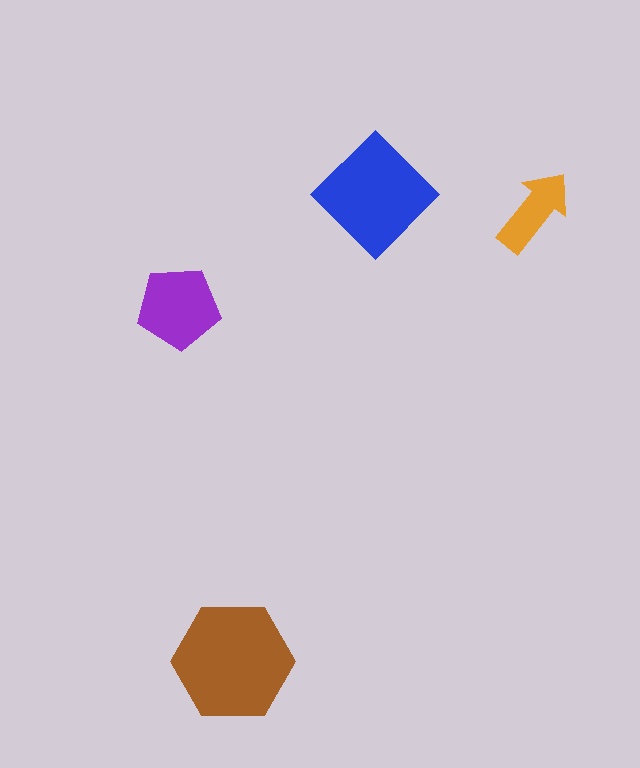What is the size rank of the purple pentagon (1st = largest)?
3rd.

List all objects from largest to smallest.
The brown hexagon, the blue diamond, the purple pentagon, the orange arrow.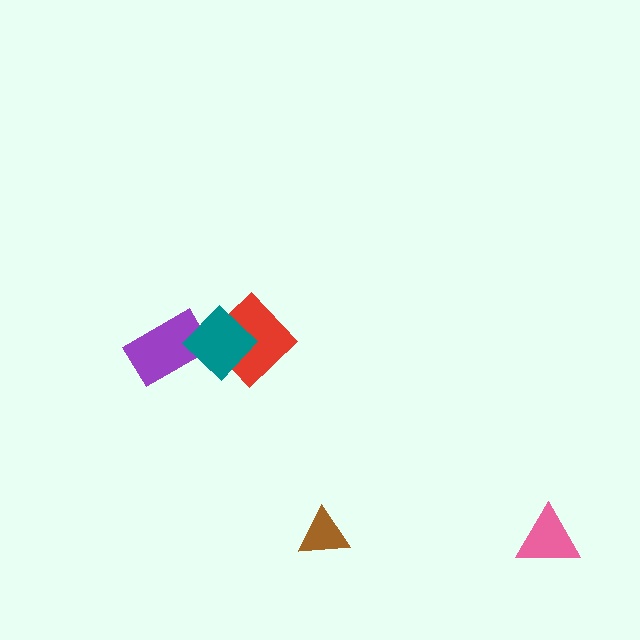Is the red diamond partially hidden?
Yes, it is partially covered by another shape.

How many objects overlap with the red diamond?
1 object overlaps with the red diamond.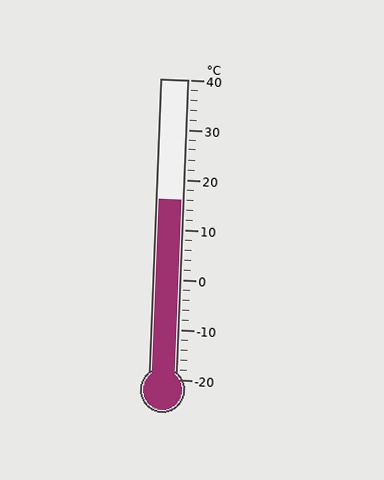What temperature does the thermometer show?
The thermometer shows approximately 16°C.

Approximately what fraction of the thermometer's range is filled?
The thermometer is filled to approximately 60% of its range.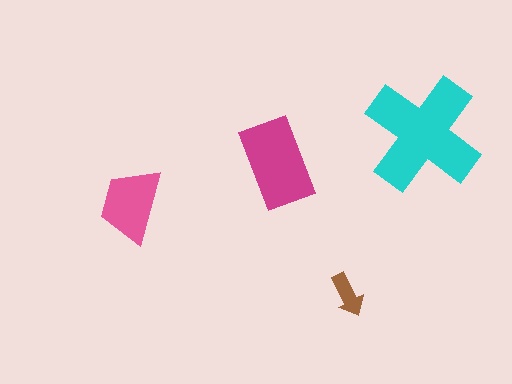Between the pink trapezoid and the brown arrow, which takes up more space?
The pink trapezoid.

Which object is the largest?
The cyan cross.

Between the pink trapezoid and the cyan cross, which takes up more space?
The cyan cross.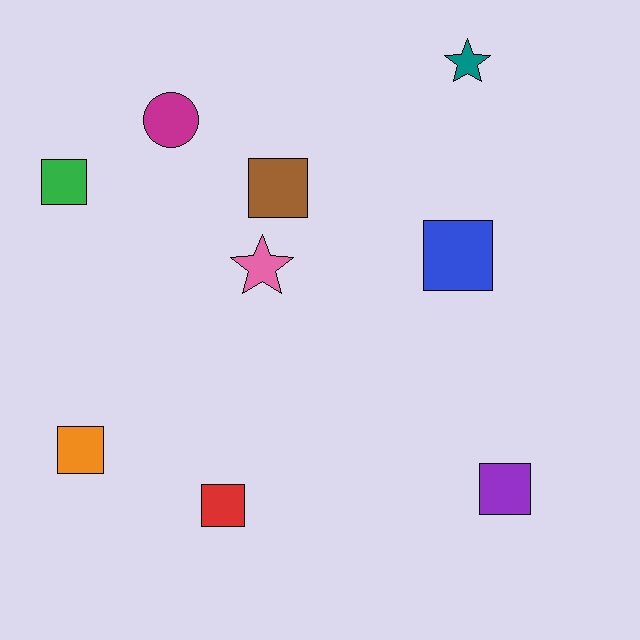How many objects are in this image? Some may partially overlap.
There are 9 objects.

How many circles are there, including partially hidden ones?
There is 1 circle.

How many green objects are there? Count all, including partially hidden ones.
There is 1 green object.